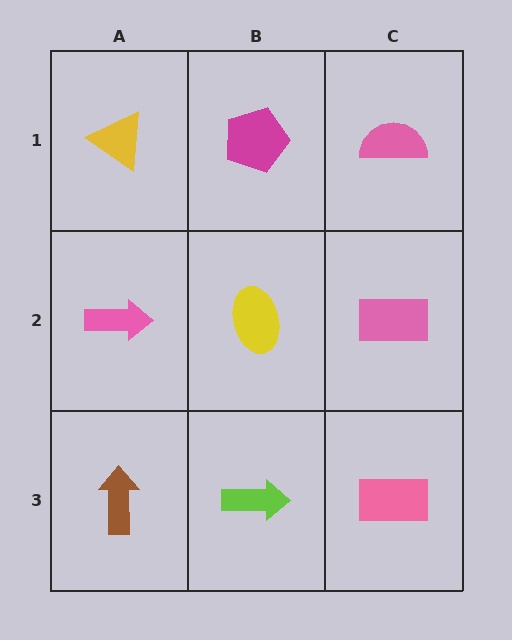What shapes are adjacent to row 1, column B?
A yellow ellipse (row 2, column B), a yellow triangle (row 1, column A), a pink semicircle (row 1, column C).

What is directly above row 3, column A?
A pink arrow.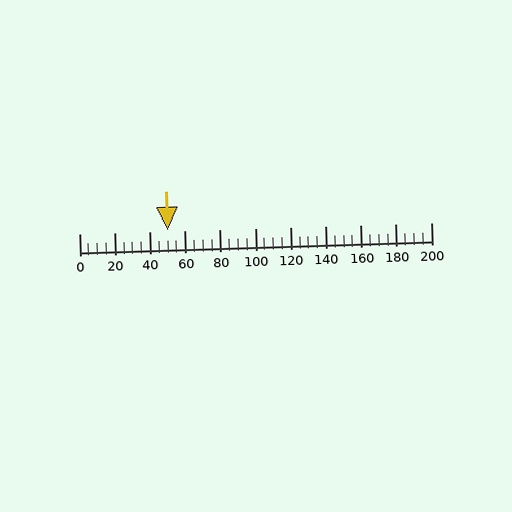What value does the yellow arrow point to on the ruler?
The yellow arrow points to approximately 50.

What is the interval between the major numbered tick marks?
The major tick marks are spaced 20 units apart.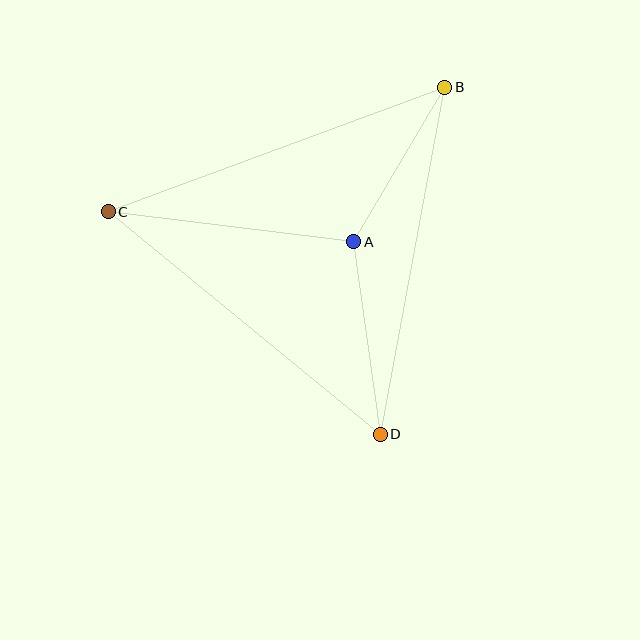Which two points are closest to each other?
Points A and B are closest to each other.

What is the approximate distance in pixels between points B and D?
The distance between B and D is approximately 353 pixels.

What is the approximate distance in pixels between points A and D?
The distance between A and D is approximately 194 pixels.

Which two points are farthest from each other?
Points B and C are farthest from each other.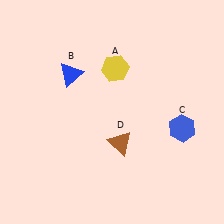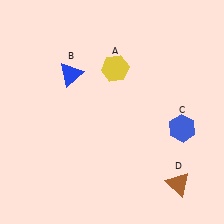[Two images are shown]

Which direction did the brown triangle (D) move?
The brown triangle (D) moved right.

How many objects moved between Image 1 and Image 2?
1 object moved between the two images.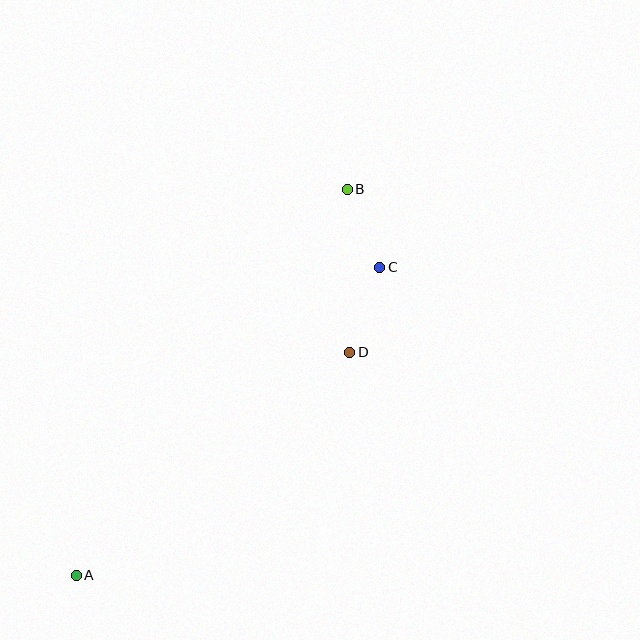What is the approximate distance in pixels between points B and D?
The distance between B and D is approximately 163 pixels.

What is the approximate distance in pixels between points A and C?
The distance between A and C is approximately 433 pixels.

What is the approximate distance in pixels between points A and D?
The distance between A and D is approximately 353 pixels.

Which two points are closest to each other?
Points B and C are closest to each other.